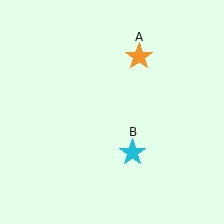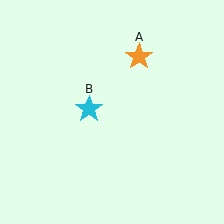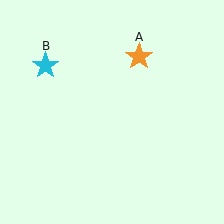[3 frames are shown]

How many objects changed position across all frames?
1 object changed position: cyan star (object B).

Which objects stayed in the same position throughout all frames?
Orange star (object A) remained stationary.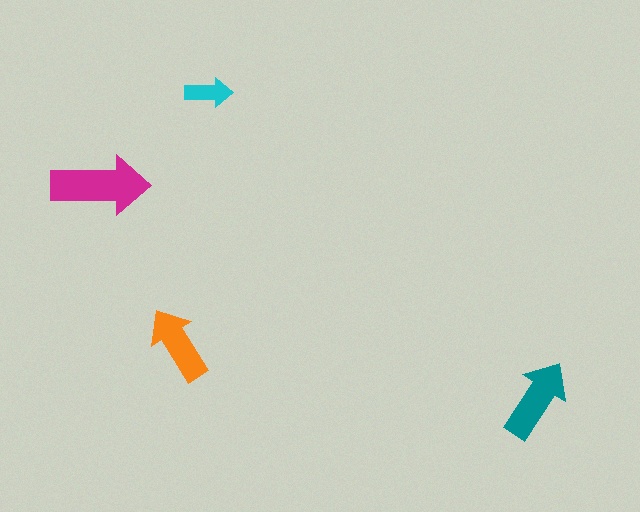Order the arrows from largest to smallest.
the magenta one, the teal one, the orange one, the cyan one.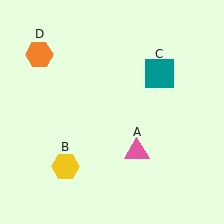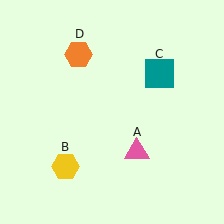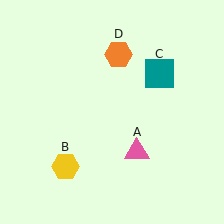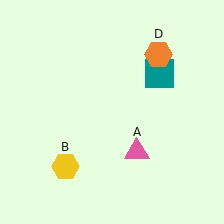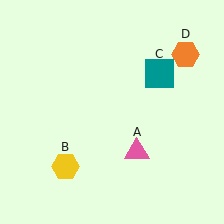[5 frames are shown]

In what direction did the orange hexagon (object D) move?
The orange hexagon (object D) moved right.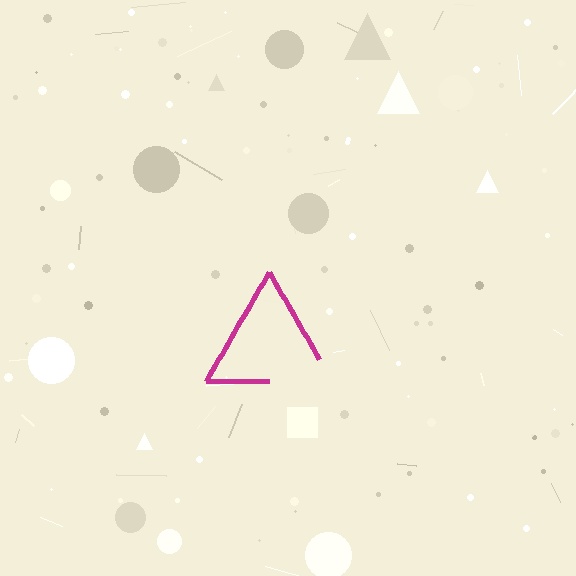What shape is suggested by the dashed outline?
The dashed outline suggests a triangle.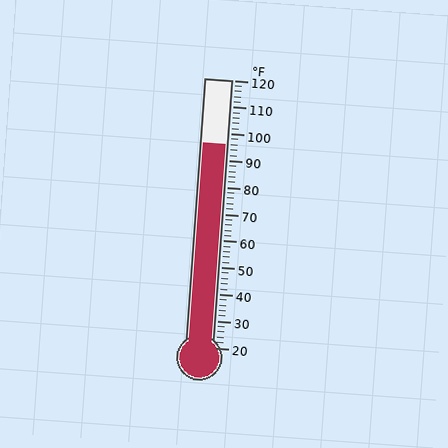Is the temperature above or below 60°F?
The temperature is above 60°F.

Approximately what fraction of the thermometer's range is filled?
The thermometer is filled to approximately 75% of its range.